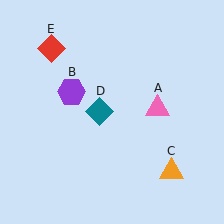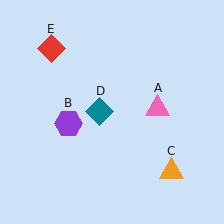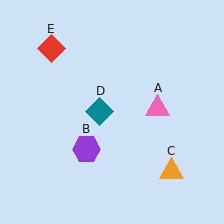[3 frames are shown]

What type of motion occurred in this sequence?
The purple hexagon (object B) rotated counterclockwise around the center of the scene.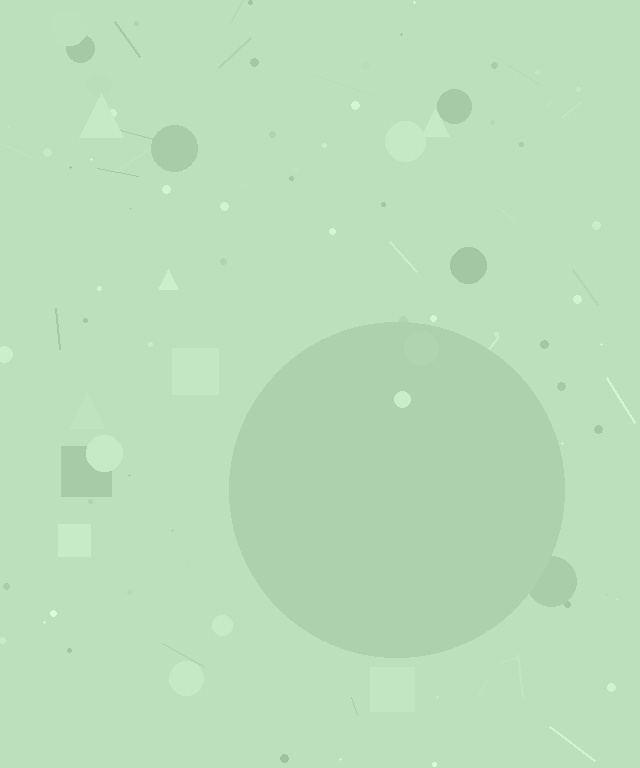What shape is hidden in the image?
A circle is hidden in the image.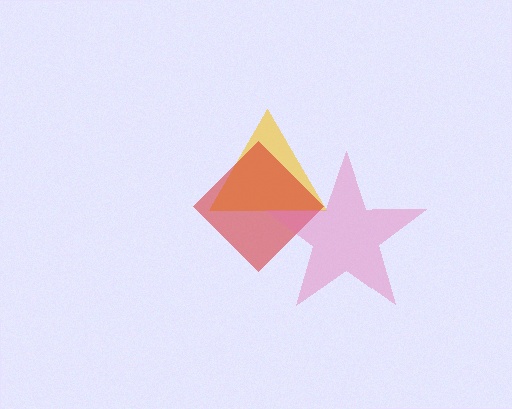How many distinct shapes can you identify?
There are 3 distinct shapes: a yellow triangle, a red diamond, a pink star.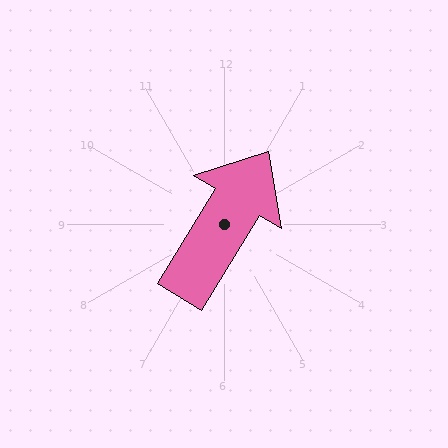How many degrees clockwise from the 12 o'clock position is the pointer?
Approximately 32 degrees.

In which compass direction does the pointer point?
Northeast.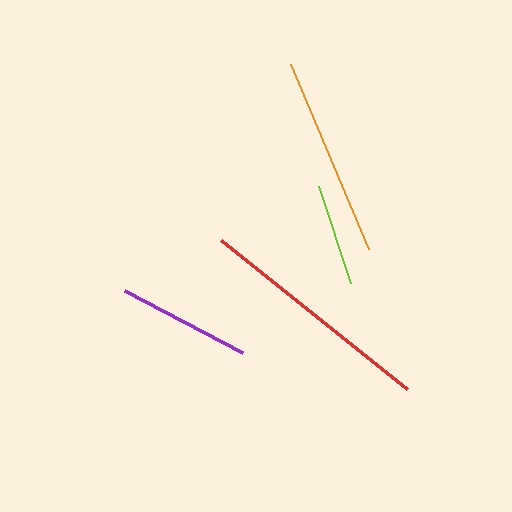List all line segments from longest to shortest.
From longest to shortest: red, orange, purple, lime.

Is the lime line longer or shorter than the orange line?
The orange line is longer than the lime line.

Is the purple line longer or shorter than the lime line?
The purple line is longer than the lime line.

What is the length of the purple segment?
The purple segment is approximately 133 pixels long.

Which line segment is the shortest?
The lime line is the shortest at approximately 102 pixels.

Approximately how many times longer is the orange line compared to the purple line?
The orange line is approximately 1.5 times the length of the purple line.